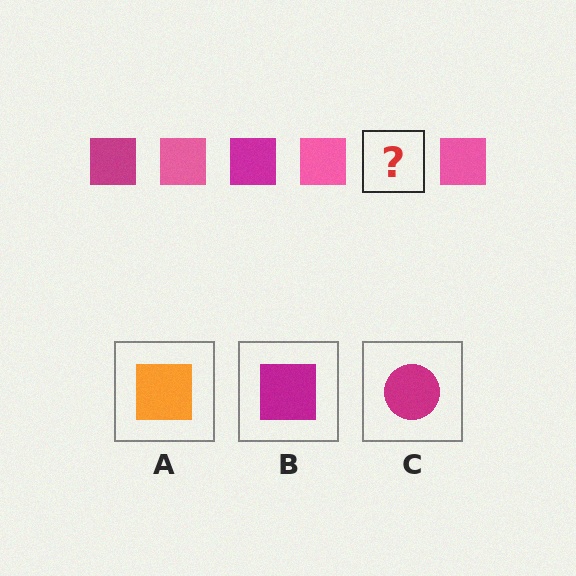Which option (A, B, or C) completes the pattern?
B.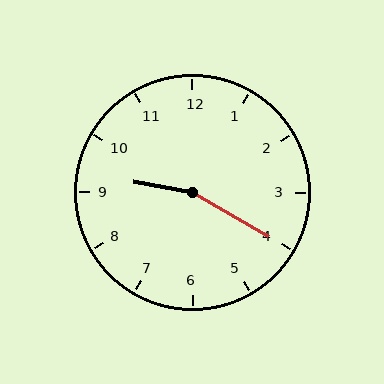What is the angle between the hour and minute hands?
Approximately 160 degrees.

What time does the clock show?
9:20.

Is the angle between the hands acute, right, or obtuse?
It is obtuse.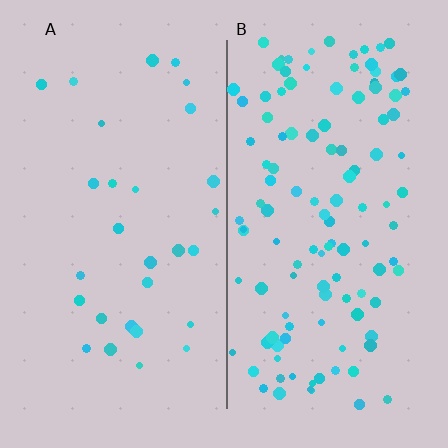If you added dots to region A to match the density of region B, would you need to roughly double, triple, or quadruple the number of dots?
Approximately quadruple.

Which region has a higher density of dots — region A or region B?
B (the right).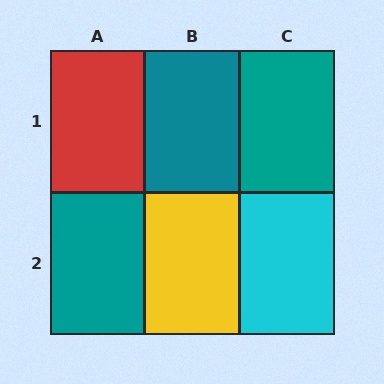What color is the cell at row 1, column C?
Teal.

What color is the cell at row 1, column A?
Red.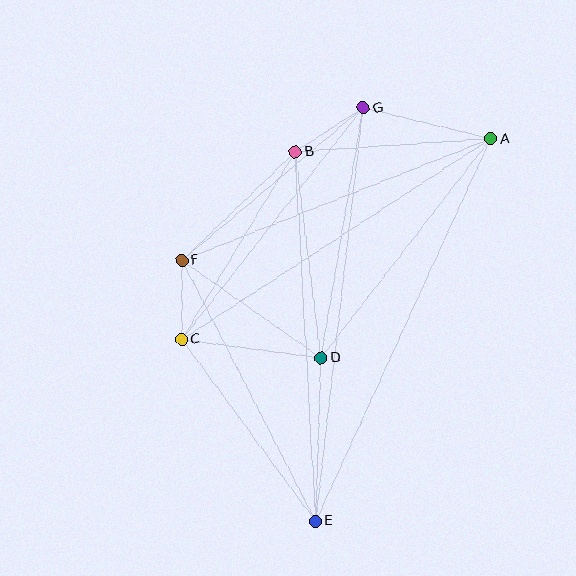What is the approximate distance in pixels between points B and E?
The distance between B and E is approximately 370 pixels.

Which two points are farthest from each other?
Points A and E are farthest from each other.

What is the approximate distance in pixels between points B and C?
The distance between B and C is approximately 219 pixels.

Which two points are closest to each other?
Points C and F are closest to each other.